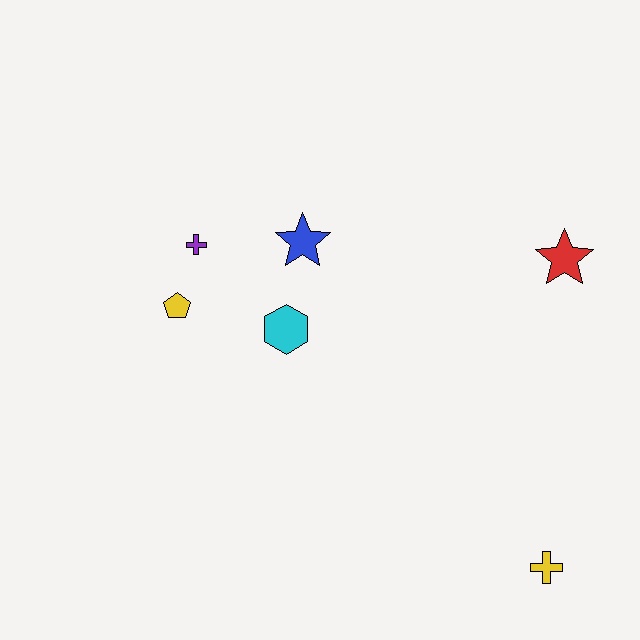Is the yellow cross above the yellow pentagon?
No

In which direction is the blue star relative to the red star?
The blue star is to the left of the red star.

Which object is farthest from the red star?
The yellow pentagon is farthest from the red star.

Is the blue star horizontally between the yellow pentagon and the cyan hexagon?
No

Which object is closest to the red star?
The blue star is closest to the red star.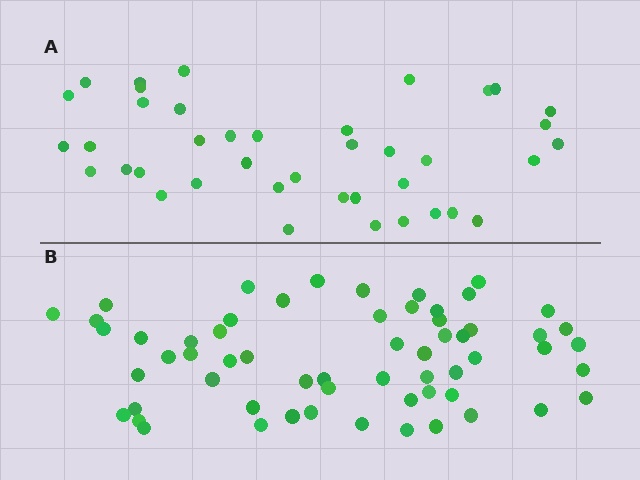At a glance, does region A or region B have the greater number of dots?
Region B (the bottom region) has more dots.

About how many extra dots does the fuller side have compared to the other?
Region B has approximately 20 more dots than region A.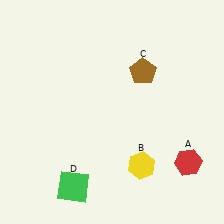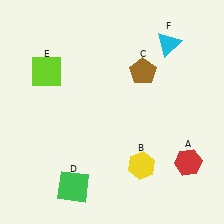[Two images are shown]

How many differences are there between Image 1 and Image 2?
There are 2 differences between the two images.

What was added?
A lime square (E), a cyan triangle (F) were added in Image 2.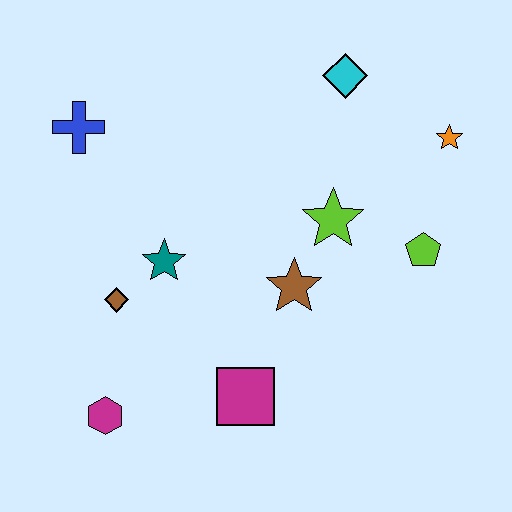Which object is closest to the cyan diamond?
The orange star is closest to the cyan diamond.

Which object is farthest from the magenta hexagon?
The orange star is farthest from the magenta hexagon.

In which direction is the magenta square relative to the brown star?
The magenta square is below the brown star.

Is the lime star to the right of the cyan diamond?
No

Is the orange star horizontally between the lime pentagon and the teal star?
No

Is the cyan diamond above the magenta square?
Yes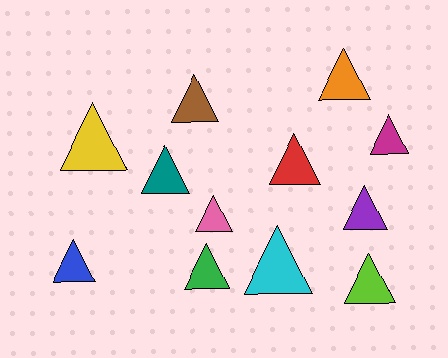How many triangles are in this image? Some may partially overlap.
There are 12 triangles.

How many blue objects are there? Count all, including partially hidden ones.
There is 1 blue object.